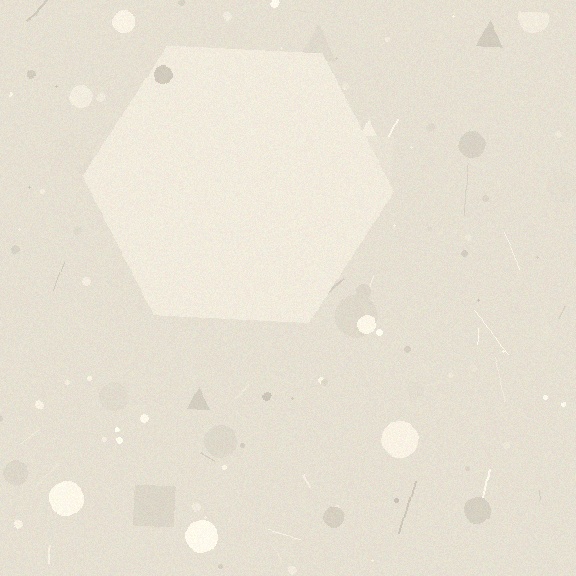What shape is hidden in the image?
A hexagon is hidden in the image.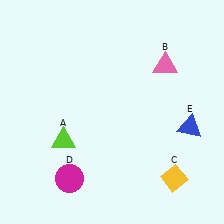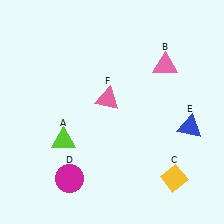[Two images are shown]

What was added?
A pink triangle (F) was added in Image 2.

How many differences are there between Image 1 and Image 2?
There is 1 difference between the two images.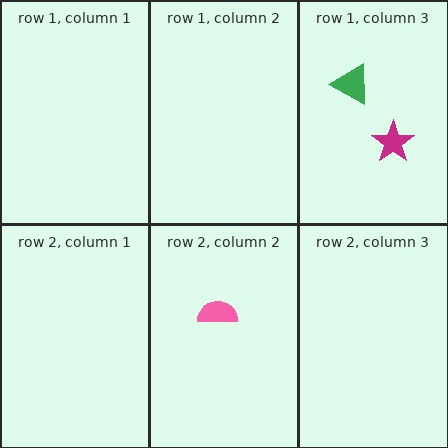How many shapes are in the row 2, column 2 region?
1.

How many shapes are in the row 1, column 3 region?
2.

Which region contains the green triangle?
The row 1, column 3 region.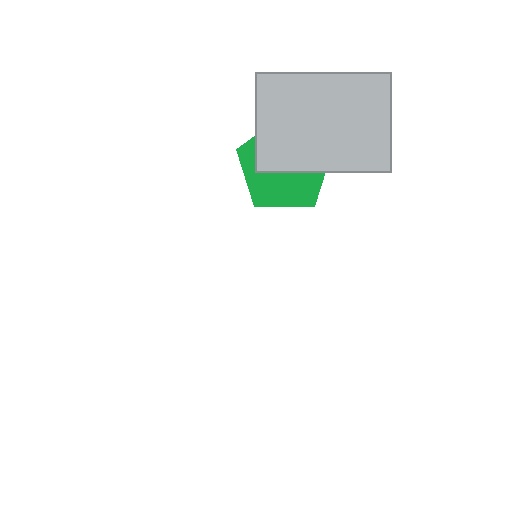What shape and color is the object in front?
The object in front is a light gray rectangle.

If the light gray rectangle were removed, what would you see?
You would see the complete green pentagon.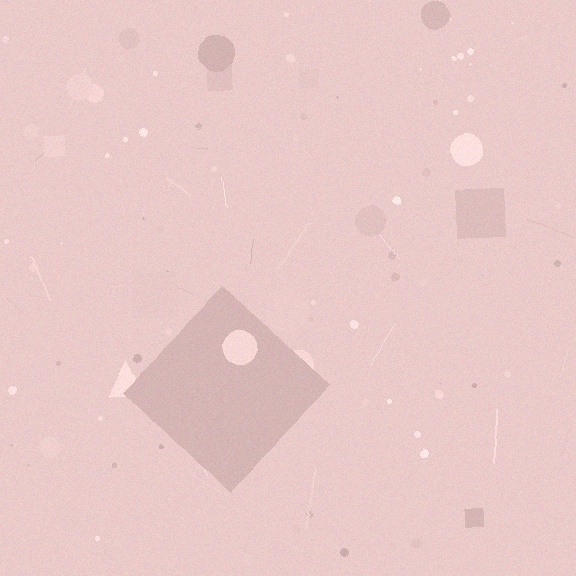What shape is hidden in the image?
A diamond is hidden in the image.